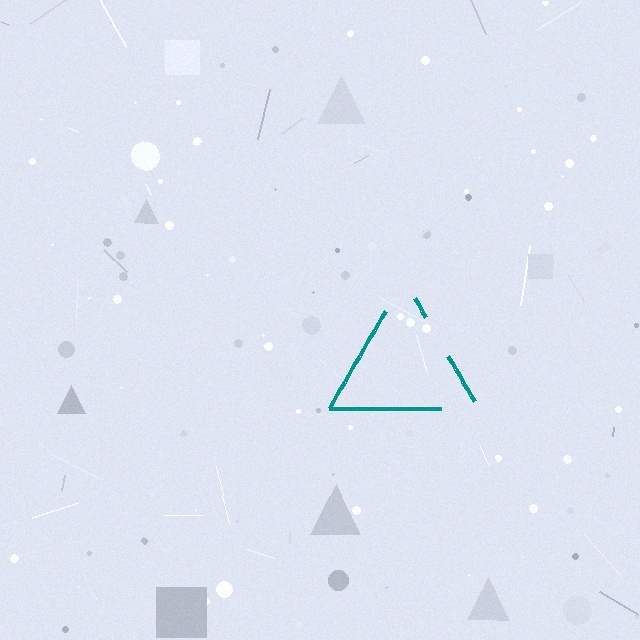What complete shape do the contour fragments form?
The contour fragments form a triangle.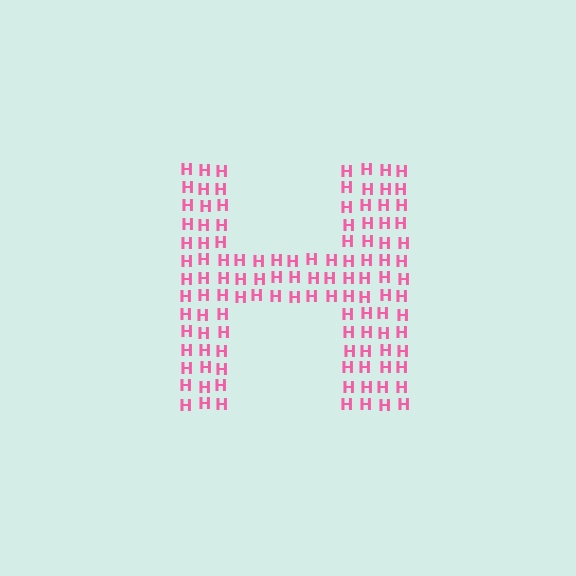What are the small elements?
The small elements are letter H's.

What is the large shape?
The large shape is the letter H.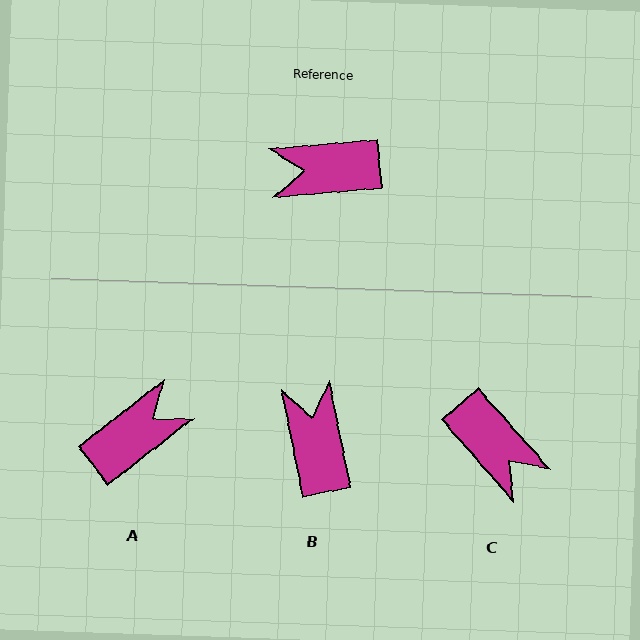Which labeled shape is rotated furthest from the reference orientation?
A, about 147 degrees away.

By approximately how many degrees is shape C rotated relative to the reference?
Approximately 126 degrees counter-clockwise.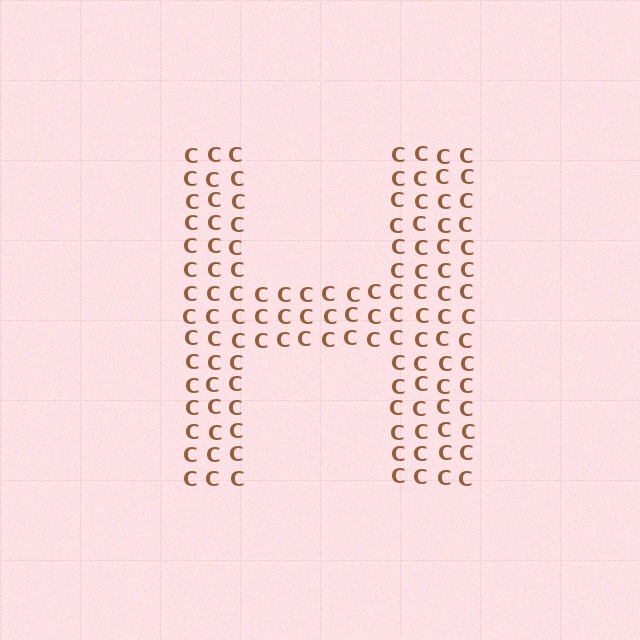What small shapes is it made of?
It is made of small letter C's.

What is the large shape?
The large shape is the letter H.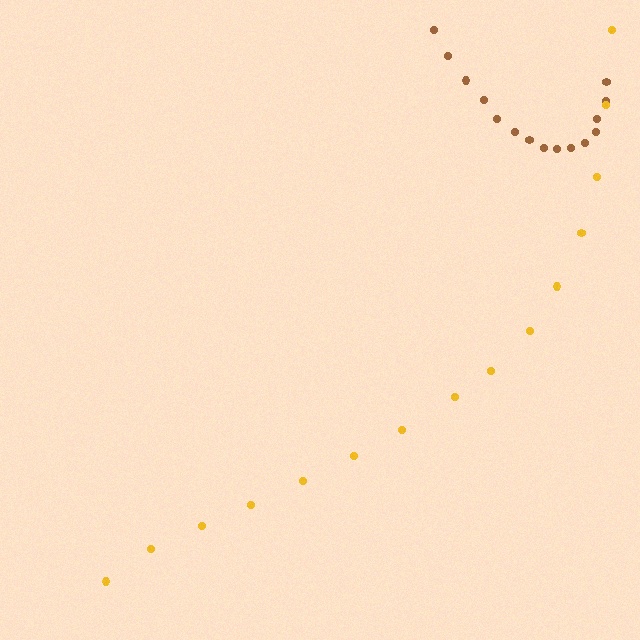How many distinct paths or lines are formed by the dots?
There are 2 distinct paths.